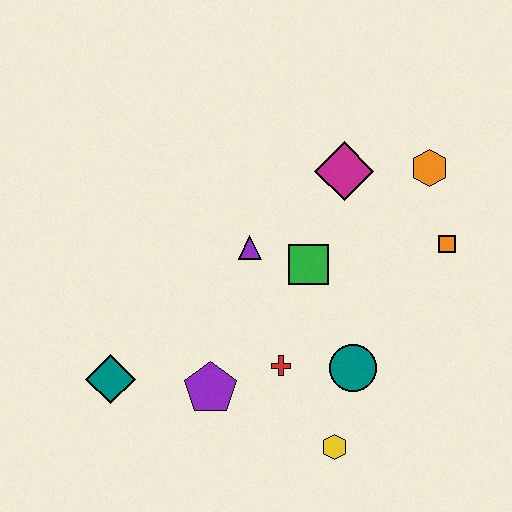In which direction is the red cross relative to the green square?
The red cross is below the green square.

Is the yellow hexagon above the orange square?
No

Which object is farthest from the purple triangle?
The yellow hexagon is farthest from the purple triangle.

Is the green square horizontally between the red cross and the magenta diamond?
Yes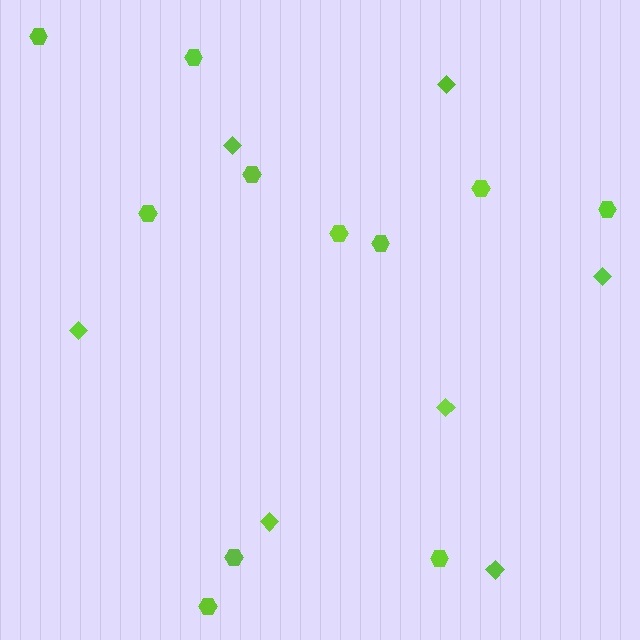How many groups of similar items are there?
There are 2 groups: one group of diamonds (7) and one group of hexagons (11).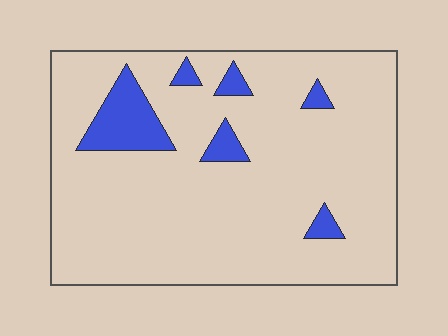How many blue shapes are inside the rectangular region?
6.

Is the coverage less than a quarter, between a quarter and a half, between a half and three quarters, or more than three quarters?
Less than a quarter.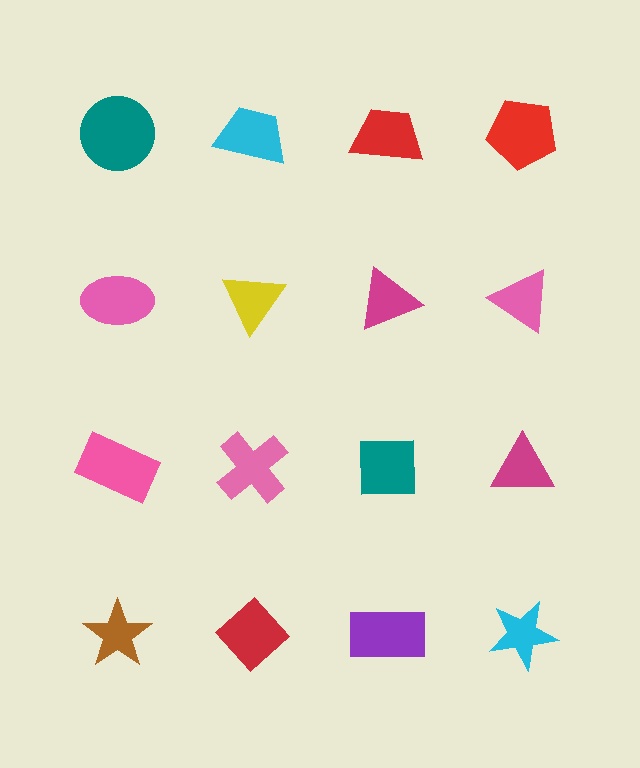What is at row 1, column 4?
A red pentagon.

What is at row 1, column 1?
A teal circle.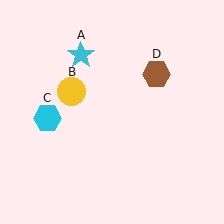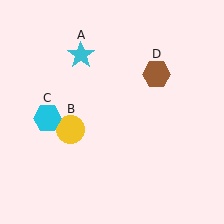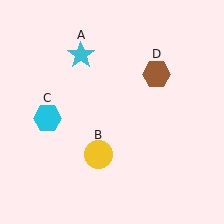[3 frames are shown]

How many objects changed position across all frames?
1 object changed position: yellow circle (object B).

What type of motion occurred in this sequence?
The yellow circle (object B) rotated counterclockwise around the center of the scene.